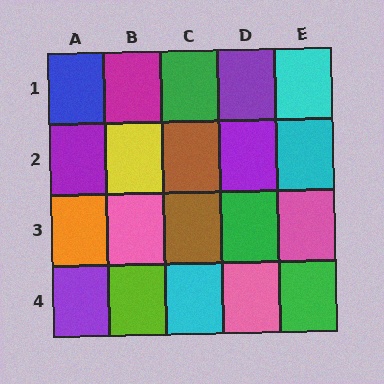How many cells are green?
3 cells are green.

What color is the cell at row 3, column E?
Pink.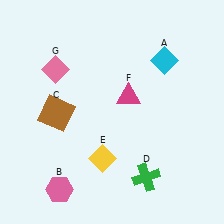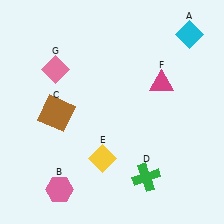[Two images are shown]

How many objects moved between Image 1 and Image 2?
2 objects moved between the two images.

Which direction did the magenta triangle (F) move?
The magenta triangle (F) moved right.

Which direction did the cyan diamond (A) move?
The cyan diamond (A) moved up.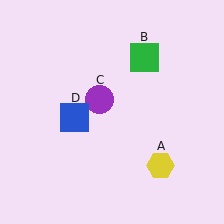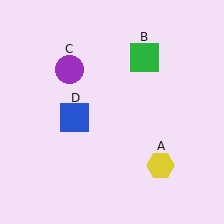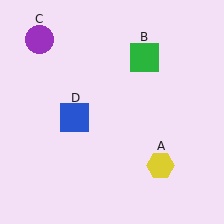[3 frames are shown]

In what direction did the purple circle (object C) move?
The purple circle (object C) moved up and to the left.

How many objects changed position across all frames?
1 object changed position: purple circle (object C).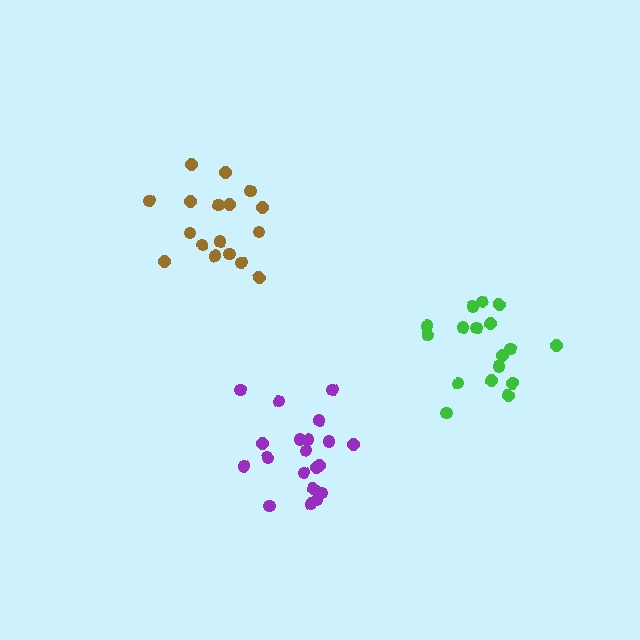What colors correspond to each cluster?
The clusters are colored: purple, brown, green.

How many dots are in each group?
Group 1: 20 dots, Group 2: 17 dots, Group 3: 17 dots (54 total).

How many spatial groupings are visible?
There are 3 spatial groupings.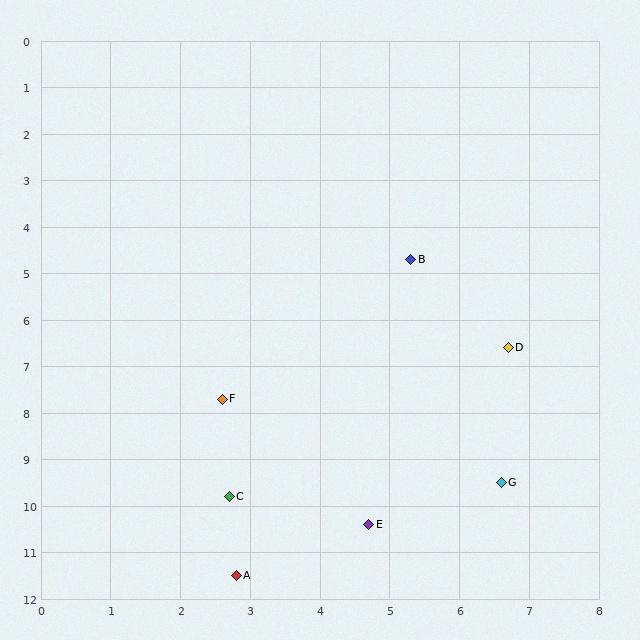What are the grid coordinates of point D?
Point D is at approximately (6.7, 6.6).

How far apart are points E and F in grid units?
Points E and F are about 3.4 grid units apart.